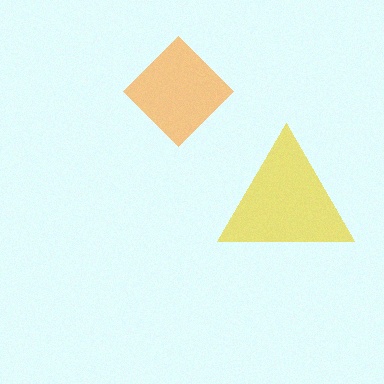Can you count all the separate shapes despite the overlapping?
Yes, there are 2 separate shapes.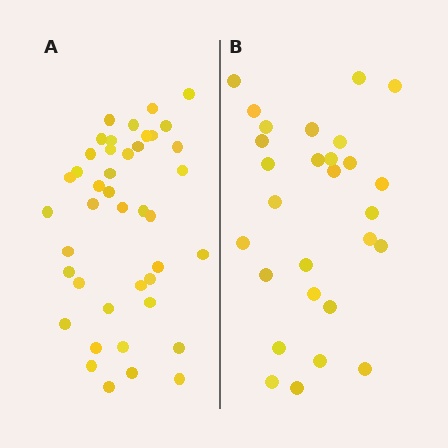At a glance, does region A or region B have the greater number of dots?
Region A (the left region) has more dots.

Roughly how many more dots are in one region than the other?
Region A has approximately 15 more dots than region B.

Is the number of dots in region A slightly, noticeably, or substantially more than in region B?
Region A has substantially more. The ratio is roughly 1.5 to 1.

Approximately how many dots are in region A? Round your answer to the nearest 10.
About 40 dots. (The exact count is 42, which rounds to 40.)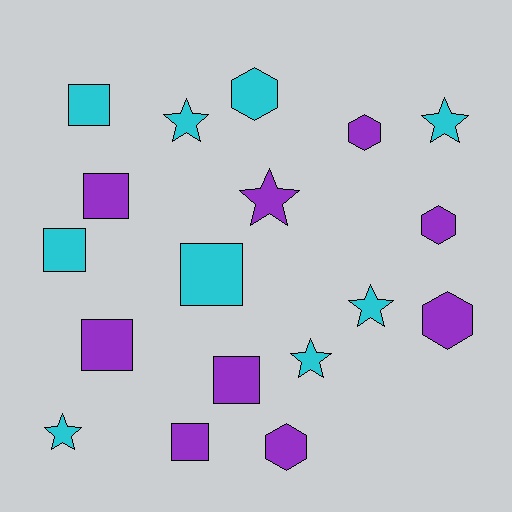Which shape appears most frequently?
Square, with 7 objects.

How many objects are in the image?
There are 18 objects.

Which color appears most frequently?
Purple, with 9 objects.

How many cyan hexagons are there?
There is 1 cyan hexagon.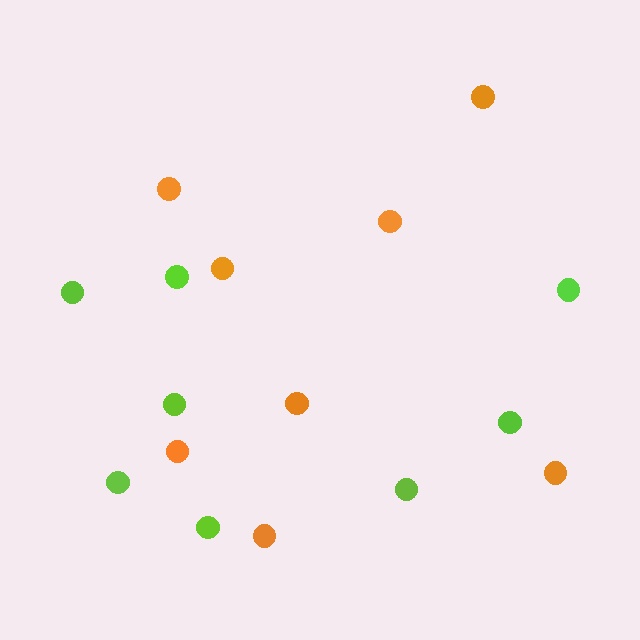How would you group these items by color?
There are 2 groups: one group of orange circles (8) and one group of lime circles (8).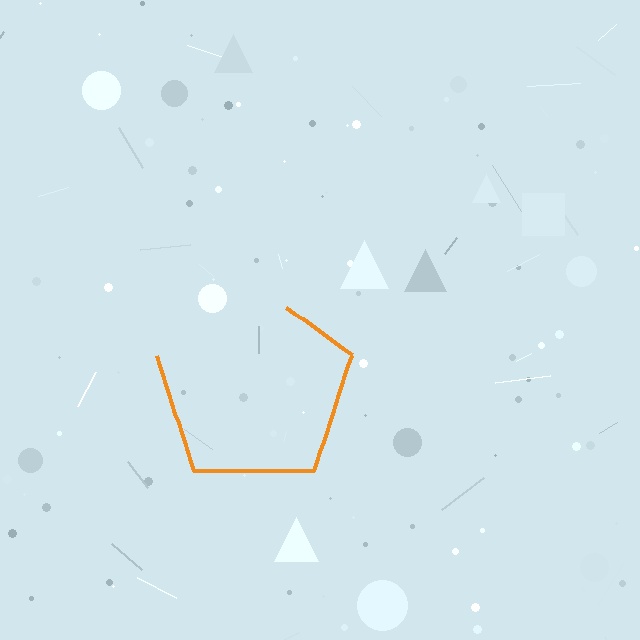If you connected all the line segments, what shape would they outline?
They would outline a pentagon.